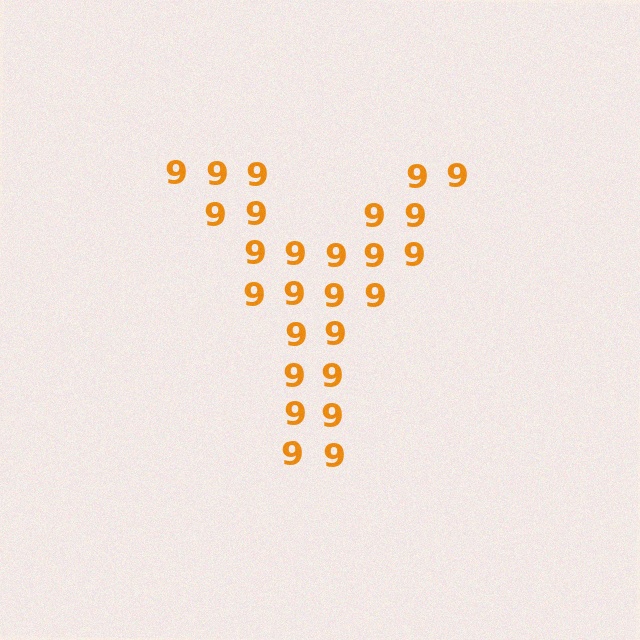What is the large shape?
The large shape is the letter Y.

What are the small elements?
The small elements are digit 9's.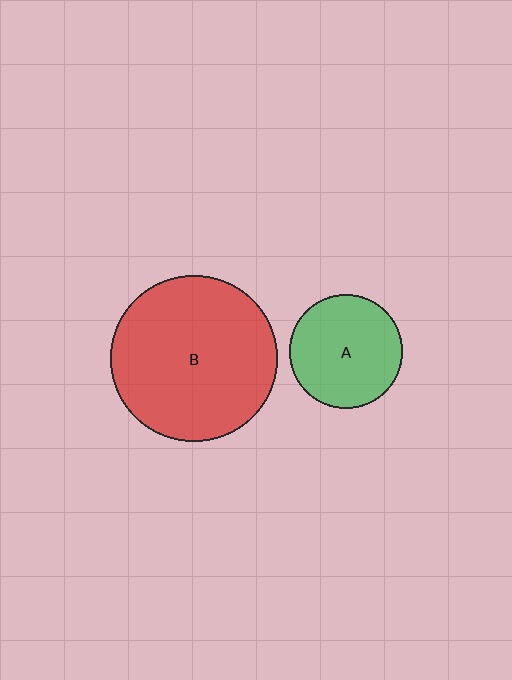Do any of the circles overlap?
No, none of the circles overlap.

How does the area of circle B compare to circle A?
Approximately 2.2 times.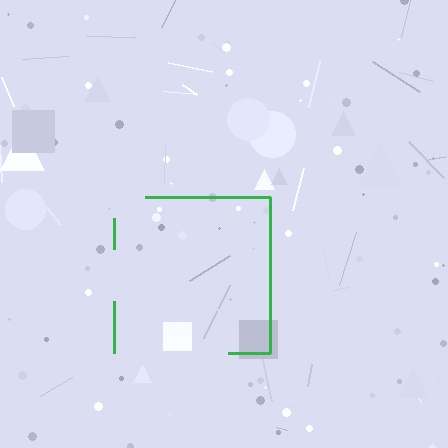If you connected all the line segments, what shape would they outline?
They would outline a square.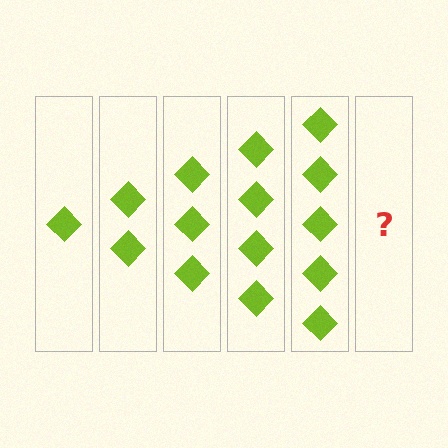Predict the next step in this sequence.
The next step is 6 diamonds.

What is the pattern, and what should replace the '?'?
The pattern is that each step adds one more diamond. The '?' should be 6 diamonds.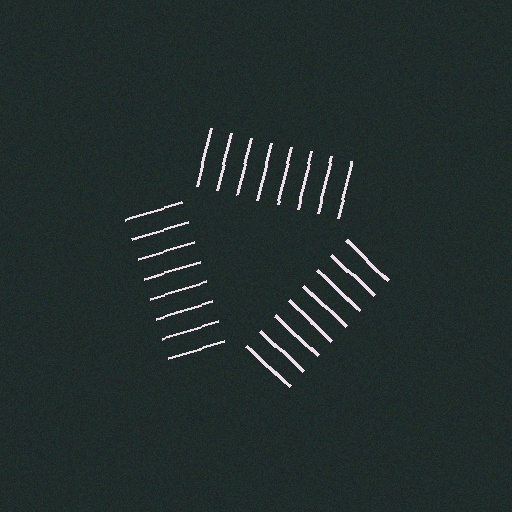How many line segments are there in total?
24 — 8 along each of the 3 edges.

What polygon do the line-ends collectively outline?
An illusory triangle — the line segments terminate on its edges but no continuous stroke is drawn.